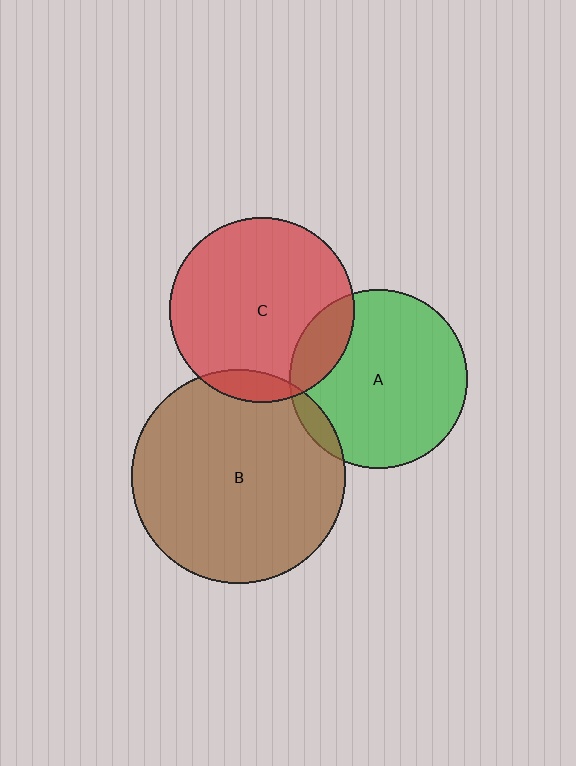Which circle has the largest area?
Circle B (brown).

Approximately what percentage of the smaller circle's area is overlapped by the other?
Approximately 10%.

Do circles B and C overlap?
Yes.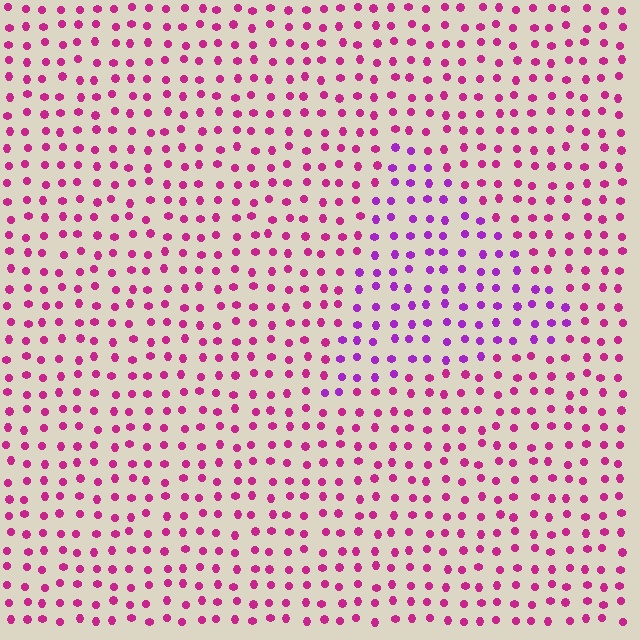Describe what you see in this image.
The image is filled with small magenta elements in a uniform arrangement. A triangle-shaped region is visible where the elements are tinted to a slightly different hue, forming a subtle color boundary.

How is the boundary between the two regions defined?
The boundary is defined purely by a slight shift in hue (about 33 degrees). Spacing, size, and orientation are identical on both sides.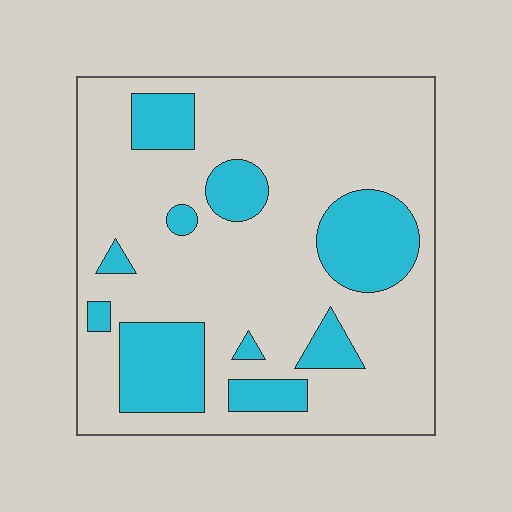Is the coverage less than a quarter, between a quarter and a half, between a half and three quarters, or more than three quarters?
Less than a quarter.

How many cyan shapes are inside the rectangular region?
10.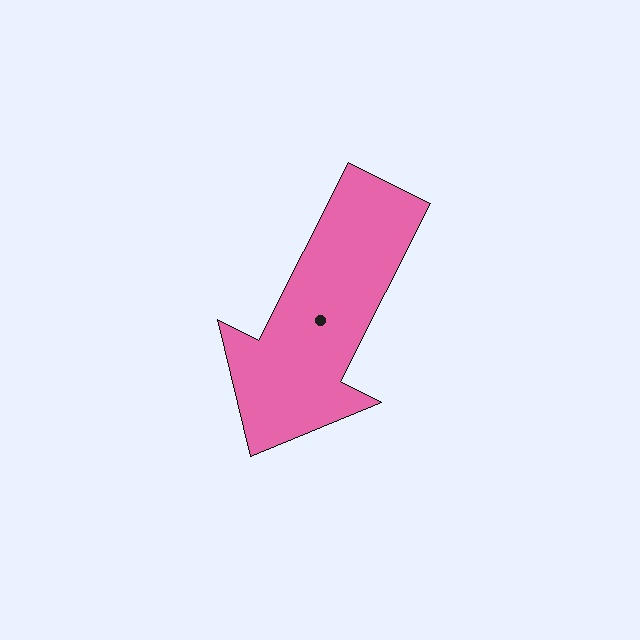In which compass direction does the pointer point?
Southwest.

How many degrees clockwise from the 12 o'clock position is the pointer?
Approximately 207 degrees.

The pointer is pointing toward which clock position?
Roughly 7 o'clock.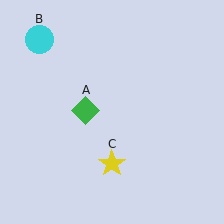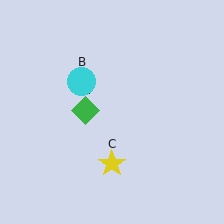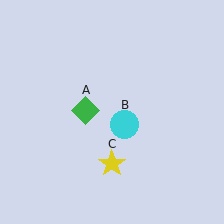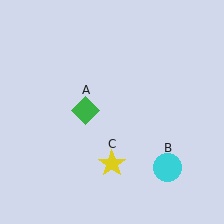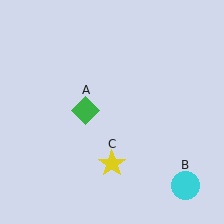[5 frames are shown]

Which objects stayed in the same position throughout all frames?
Green diamond (object A) and yellow star (object C) remained stationary.